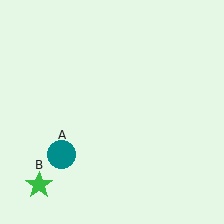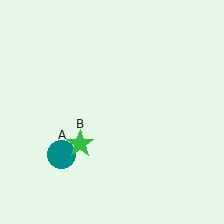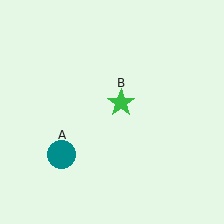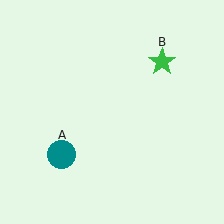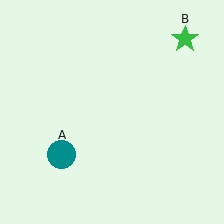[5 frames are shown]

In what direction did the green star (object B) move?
The green star (object B) moved up and to the right.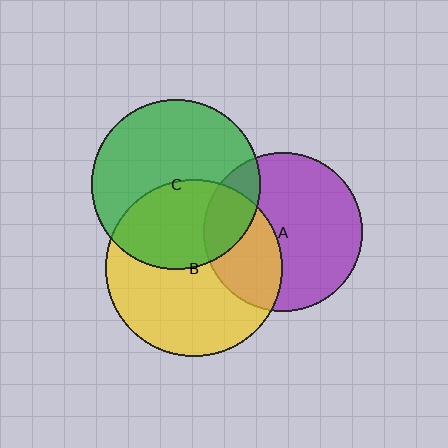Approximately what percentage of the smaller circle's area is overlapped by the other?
Approximately 20%.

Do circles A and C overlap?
Yes.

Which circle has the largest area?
Circle B (yellow).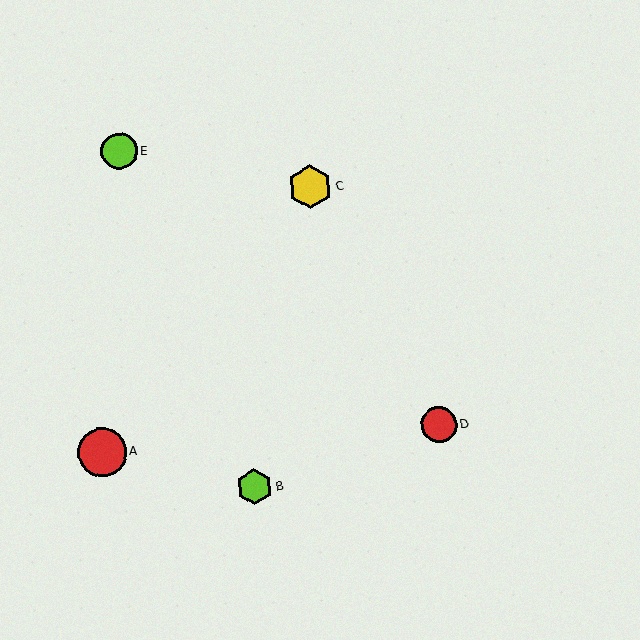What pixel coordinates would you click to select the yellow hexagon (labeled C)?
Click at (310, 187) to select the yellow hexagon C.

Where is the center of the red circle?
The center of the red circle is at (439, 425).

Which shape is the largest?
The red circle (labeled A) is the largest.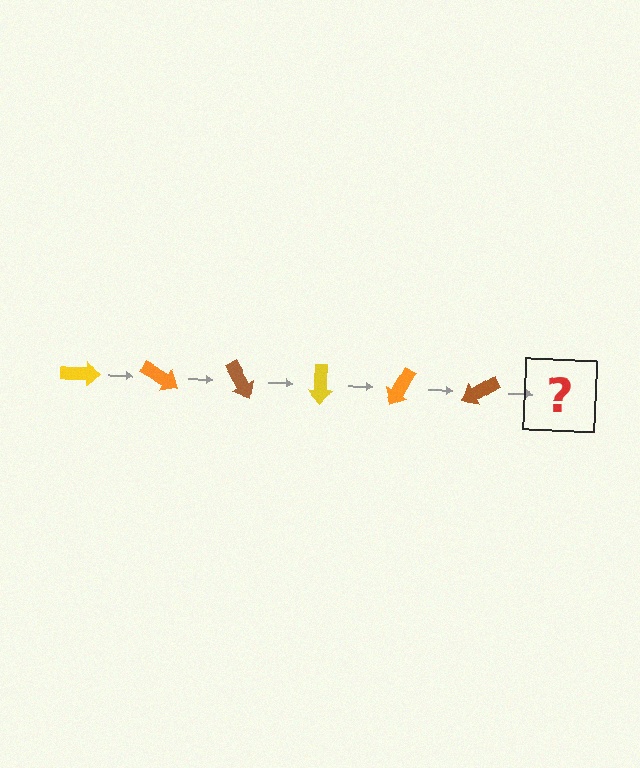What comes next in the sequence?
The next element should be a yellow arrow, rotated 180 degrees from the start.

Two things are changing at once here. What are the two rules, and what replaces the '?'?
The two rules are that it rotates 30 degrees each step and the color cycles through yellow, orange, and brown. The '?' should be a yellow arrow, rotated 180 degrees from the start.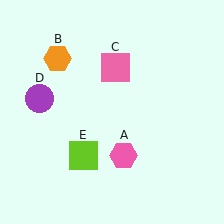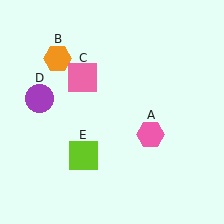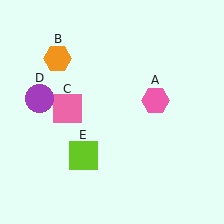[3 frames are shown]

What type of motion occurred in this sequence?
The pink hexagon (object A), pink square (object C) rotated counterclockwise around the center of the scene.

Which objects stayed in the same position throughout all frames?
Orange hexagon (object B) and purple circle (object D) and lime square (object E) remained stationary.